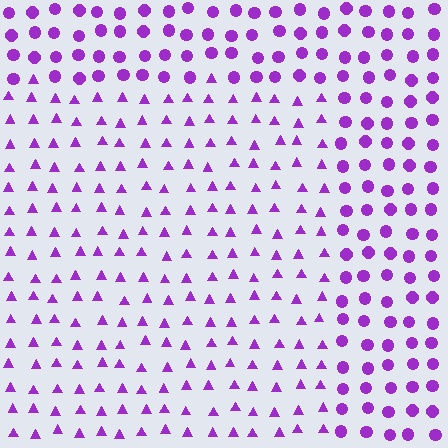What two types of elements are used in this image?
The image uses triangles inside the rectangle region and circles outside it.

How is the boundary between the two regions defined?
The boundary is defined by a change in element shape: triangles inside vs. circles outside. All elements share the same color and spacing.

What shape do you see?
I see a rectangle.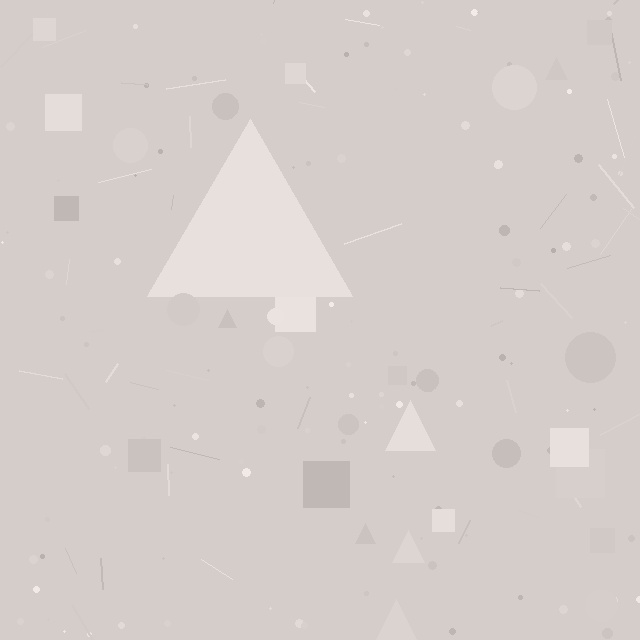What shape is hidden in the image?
A triangle is hidden in the image.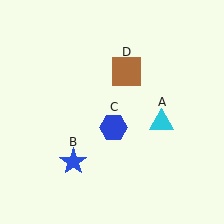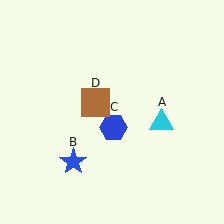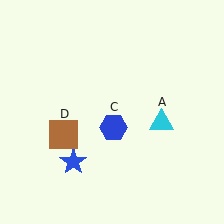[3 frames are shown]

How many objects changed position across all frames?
1 object changed position: brown square (object D).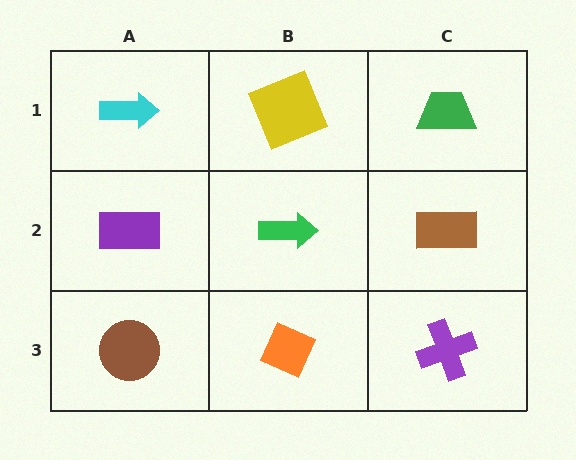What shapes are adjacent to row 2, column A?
A cyan arrow (row 1, column A), a brown circle (row 3, column A), a green arrow (row 2, column B).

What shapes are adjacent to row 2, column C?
A green trapezoid (row 1, column C), a purple cross (row 3, column C), a green arrow (row 2, column B).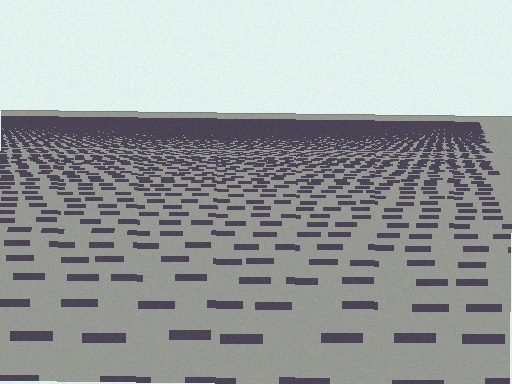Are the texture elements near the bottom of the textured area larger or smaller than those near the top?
Larger. Near the bottom, elements are closer to the viewer and appear at a bigger on-screen size.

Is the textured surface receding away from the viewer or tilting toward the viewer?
The surface is receding away from the viewer. Texture elements get smaller and denser toward the top.